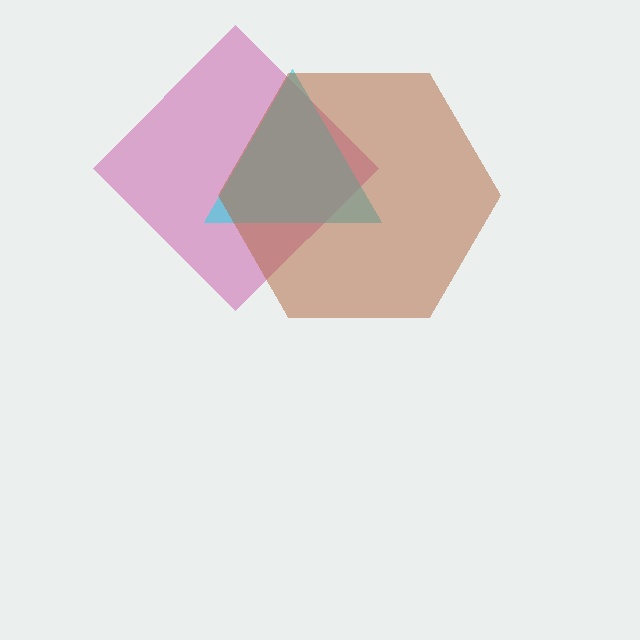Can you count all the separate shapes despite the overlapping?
Yes, there are 3 separate shapes.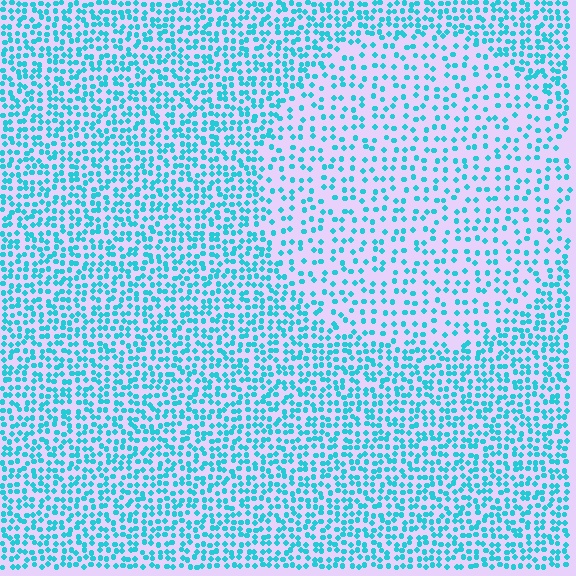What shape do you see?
I see a circle.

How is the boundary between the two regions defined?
The boundary is defined by a change in element density (approximately 1.9x ratio). All elements are the same color, size, and shape.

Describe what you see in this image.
The image contains small cyan elements arranged at two different densities. A circle-shaped region is visible where the elements are less densely packed than the surrounding area.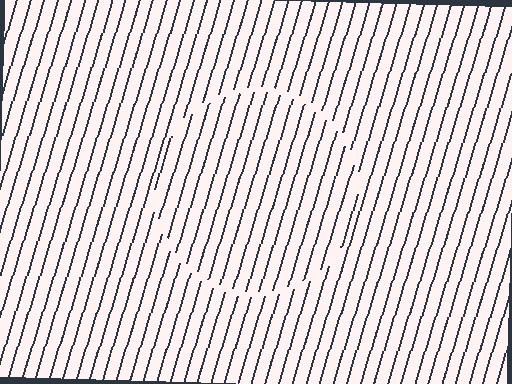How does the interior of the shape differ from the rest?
The interior of the shape contains the same grating, shifted by half a period — the contour is defined by the phase discontinuity where line-ends from the inner and outer gratings abut.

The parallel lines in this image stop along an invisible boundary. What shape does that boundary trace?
An illusory circle. The interior of the shape contains the same grating, shifted by half a period — the contour is defined by the phase discontinuity where line-ends from the inner and outer gratings abut.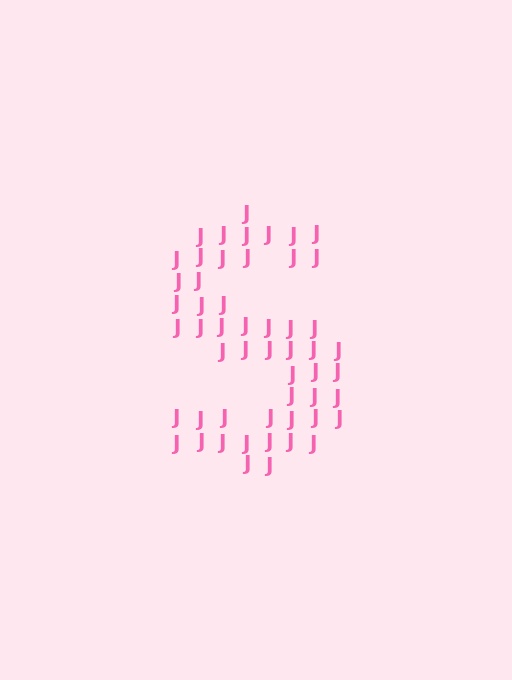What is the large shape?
The large shape is the letter S.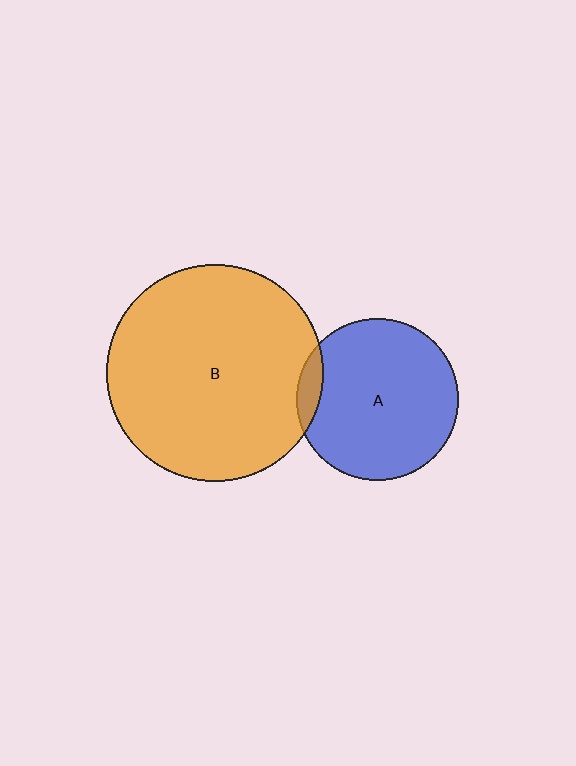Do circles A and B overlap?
Yes.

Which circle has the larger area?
Circle B (orange).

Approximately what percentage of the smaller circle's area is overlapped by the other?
Approximately 5%.